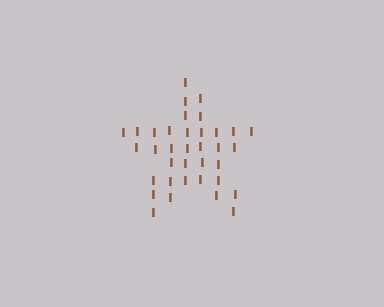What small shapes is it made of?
It is made of small letter I's.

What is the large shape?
The large shape is a star.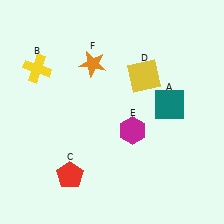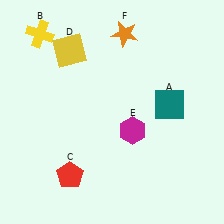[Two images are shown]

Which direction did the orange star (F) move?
The orange star (F) moved right.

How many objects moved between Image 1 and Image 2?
3 objects moved between the two images.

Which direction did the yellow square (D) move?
The yellow square (D) moved left.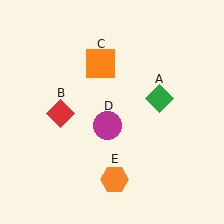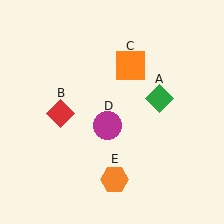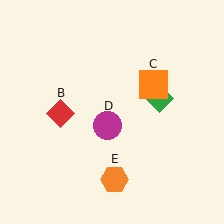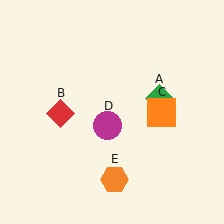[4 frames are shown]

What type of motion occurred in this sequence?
The orange square (object C) rotated clockwise around the center of the scene.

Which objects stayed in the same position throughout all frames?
Green diamond (object A) and red diamond (object B) and magenta circle (object D) and orange hexagon (object E) remained stationary.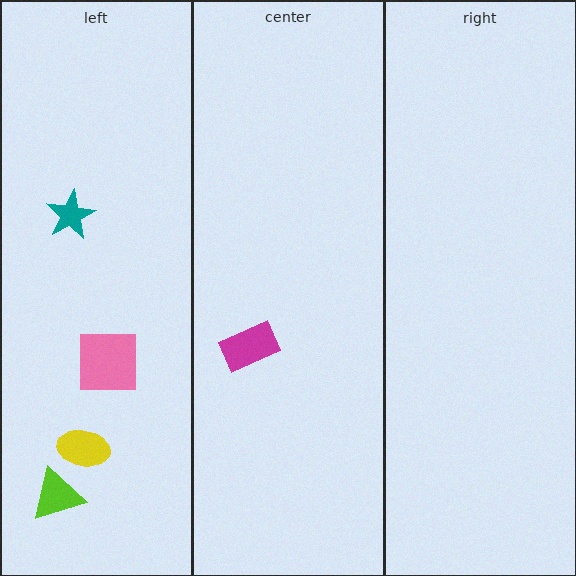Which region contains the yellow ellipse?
The left region.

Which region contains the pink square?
The left region.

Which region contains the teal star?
The left region.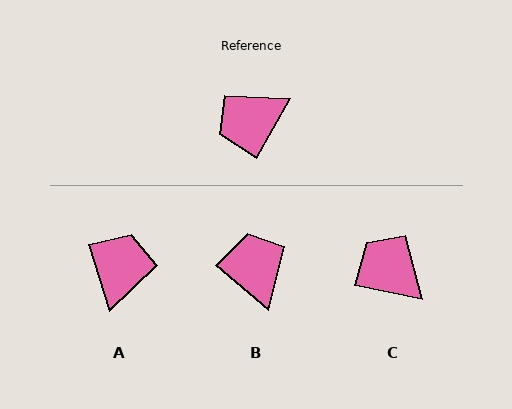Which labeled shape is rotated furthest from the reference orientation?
A, about 133 degrees away.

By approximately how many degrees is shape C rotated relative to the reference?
Approximately 73 degrees clockwise.